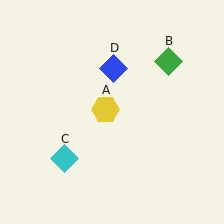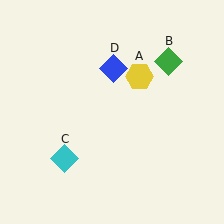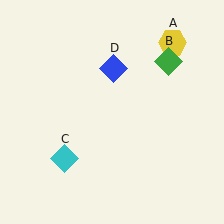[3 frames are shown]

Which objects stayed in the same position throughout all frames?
Green diamond (object B) and cyan diamond (object C) and blue diamond (object D) remained stationary.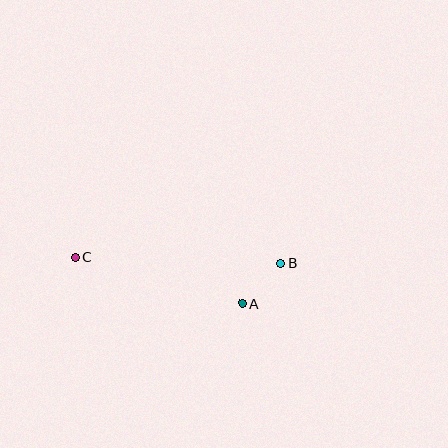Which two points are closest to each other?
Points A and B are closest to each other.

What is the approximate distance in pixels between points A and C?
The distance between A and C is approximately 173 pixels.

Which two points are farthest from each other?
Points B and C are farthest from each other.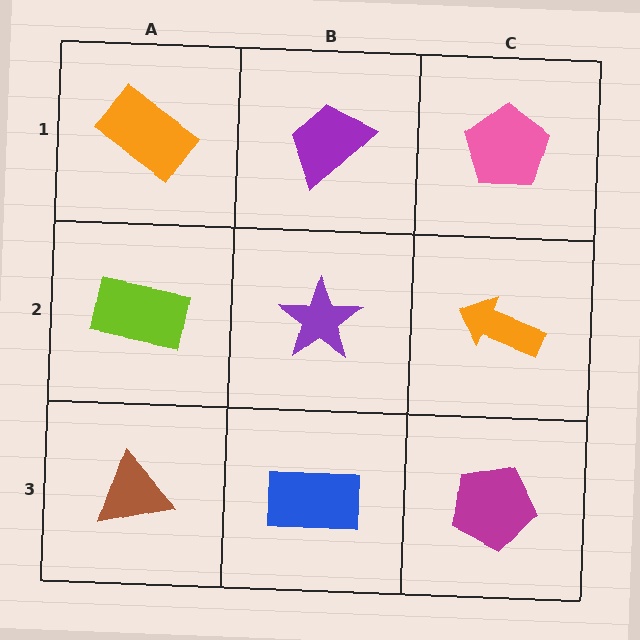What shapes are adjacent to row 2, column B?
A purple trapezoid (row 1, column B), a blue rectangle (row 3, column B), a lime rectangle (row 2, column A), an orange arrow (row 2, column C).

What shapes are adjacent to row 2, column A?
An orange rectangle (row 1, column A), a brown triangle (row 3, column A), a purple star (row 2, column B).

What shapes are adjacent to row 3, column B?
A purple star (row 2, column B), a brown triangle (row 3, column A), a magenta pentagon (row 3, column C).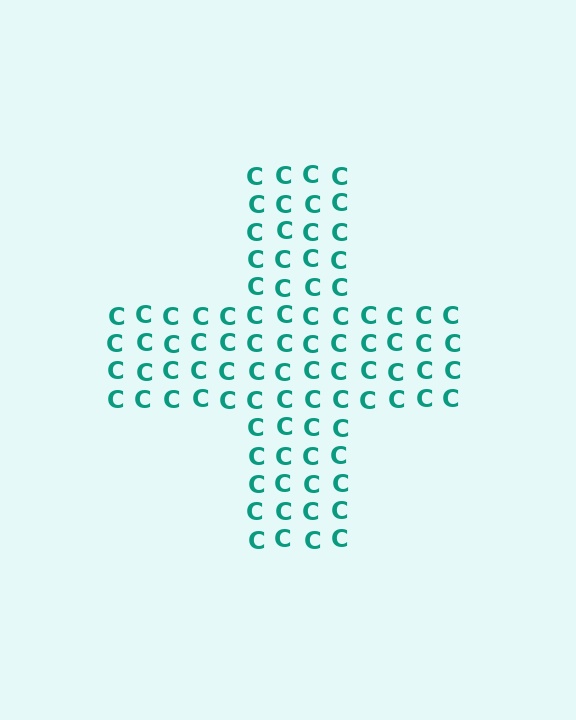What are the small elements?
The small elements are letter C's.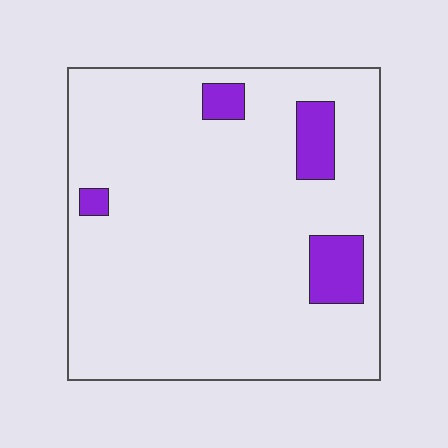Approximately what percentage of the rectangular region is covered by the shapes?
Approximately 10%.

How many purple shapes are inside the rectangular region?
4.